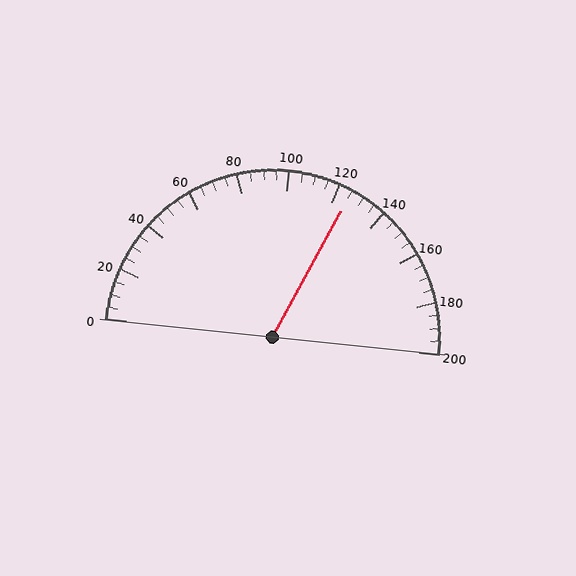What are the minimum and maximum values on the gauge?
The gauge ranges from 0 to 200.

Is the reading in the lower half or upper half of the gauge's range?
The reading is in the upper half of the range (0 to 200).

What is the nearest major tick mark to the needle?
The nearest major tick mark is 120.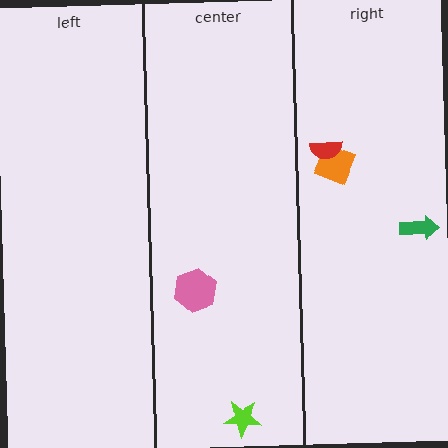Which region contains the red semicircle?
The right region.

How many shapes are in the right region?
3.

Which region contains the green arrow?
The right region.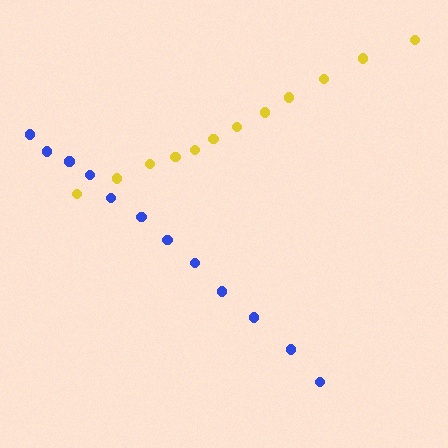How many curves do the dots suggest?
There are 2 distinct paths.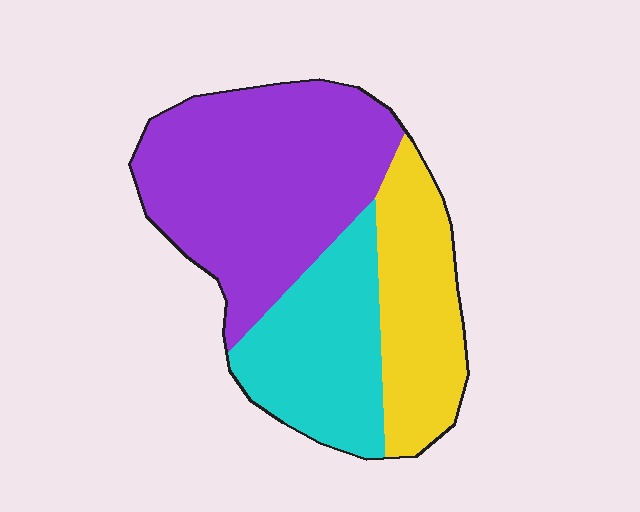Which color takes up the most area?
Purple, at roughly 50%.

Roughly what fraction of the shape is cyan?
Cyan covers 27% of the shape.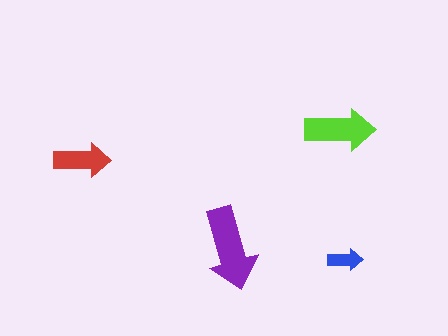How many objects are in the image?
There are 4 objects in the image.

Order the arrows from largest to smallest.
the purple one, the lime one, the red one, the blue one.